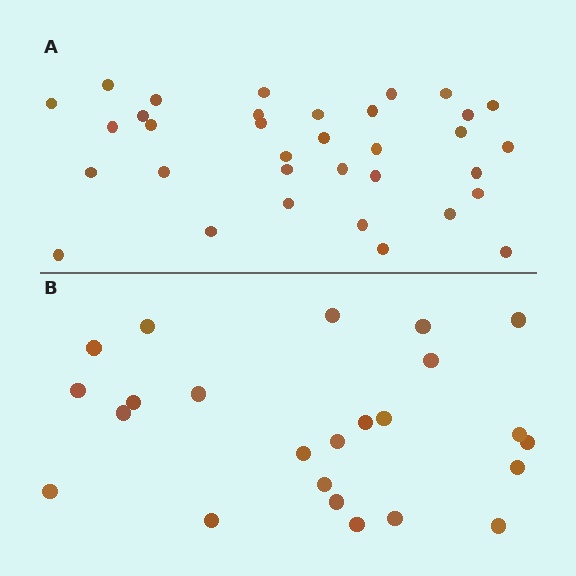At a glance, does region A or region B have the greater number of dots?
Region A (the top region) has more dots.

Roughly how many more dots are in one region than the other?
Region A has roughly 10 or so more dots than region B.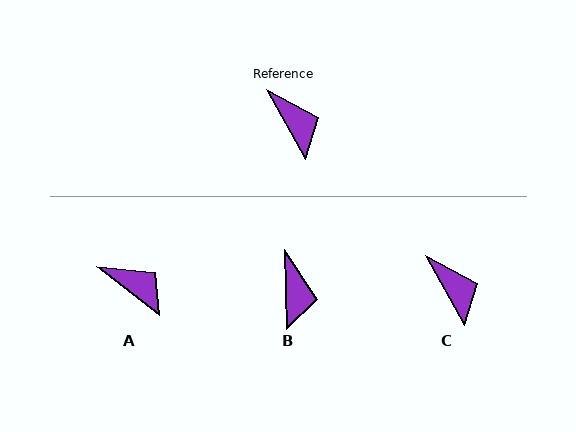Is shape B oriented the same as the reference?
No, it is off by about 28 degrees.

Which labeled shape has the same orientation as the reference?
C.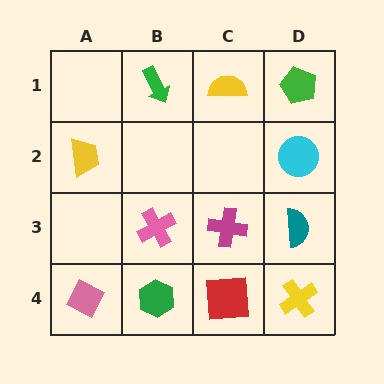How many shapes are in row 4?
4 shapes.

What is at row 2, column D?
A cyan circle.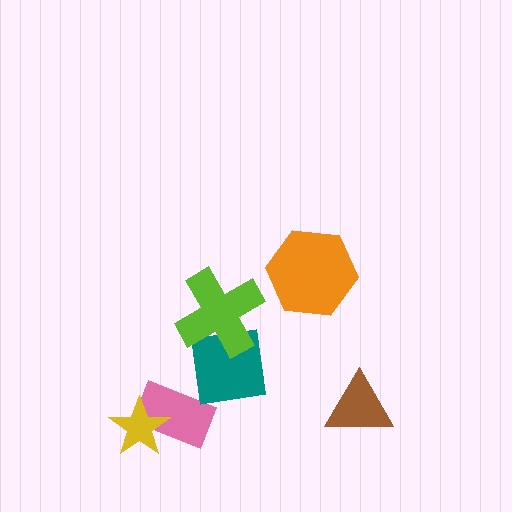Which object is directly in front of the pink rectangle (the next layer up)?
The yellow star is directly in front of the pink rectangle.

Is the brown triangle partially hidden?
No, no other shape covers it.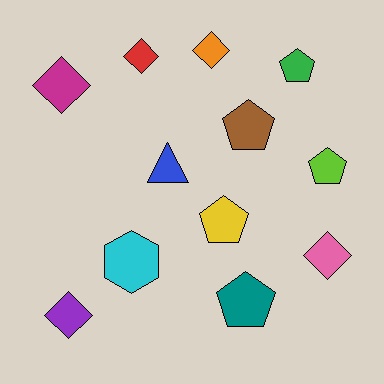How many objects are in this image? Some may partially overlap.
There are 12 objects.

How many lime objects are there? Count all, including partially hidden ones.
There is 1 lime object.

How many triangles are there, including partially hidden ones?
There is 1 triangle.